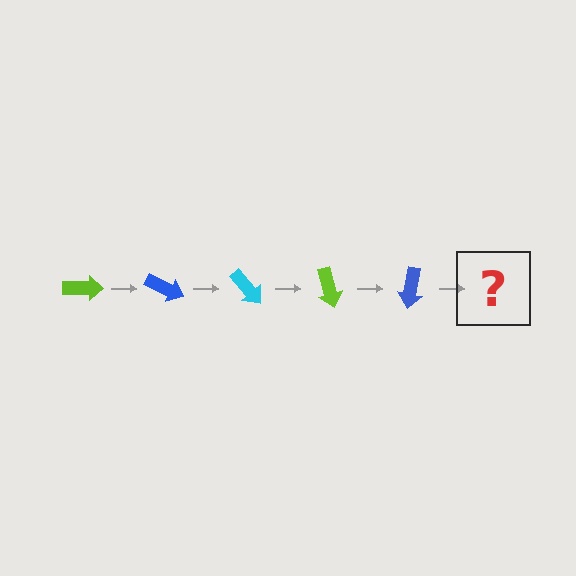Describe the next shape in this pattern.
It should be a cyan arrow, rotated 125 degrees from the start.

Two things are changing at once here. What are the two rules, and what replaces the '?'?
The two rules are that it rotates 25 degrees each step and the color cycles through lime, blue, and cyan. The '?' should be a cyan arrow, rotated 125 degrees from the start.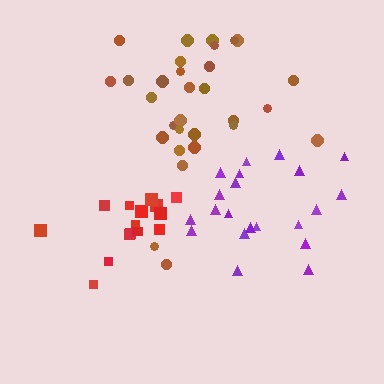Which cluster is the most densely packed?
Red.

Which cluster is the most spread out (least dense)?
Brown.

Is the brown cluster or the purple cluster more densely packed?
Purple.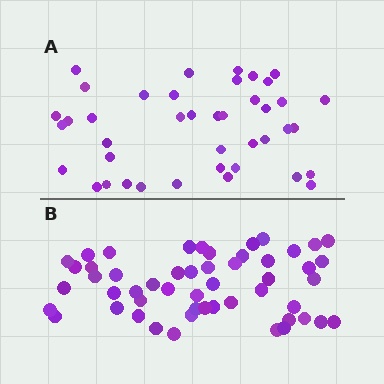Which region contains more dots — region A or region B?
Region B (the bottom region) has more dots.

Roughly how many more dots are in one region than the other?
Region B has roughly 12 or so more dots than region A.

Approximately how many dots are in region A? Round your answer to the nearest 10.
About 40 dots. (The exact count is 41, which rounds to 40.)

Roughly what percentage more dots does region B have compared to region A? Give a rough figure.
About 25% more.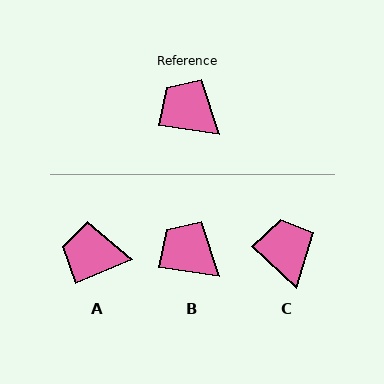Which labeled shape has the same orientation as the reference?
B.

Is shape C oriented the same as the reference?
No, it is off by about 35 degrees.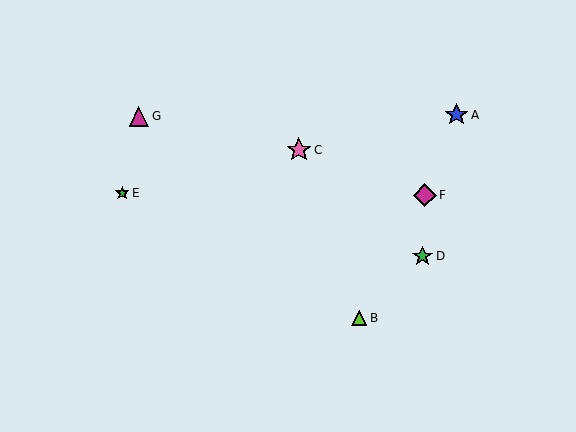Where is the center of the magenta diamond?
The center of the magenta diamond is at (425, 195).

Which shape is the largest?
The pink star (labeled C) is the largest.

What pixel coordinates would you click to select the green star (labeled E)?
Click at (122, 193) to select the green star E.